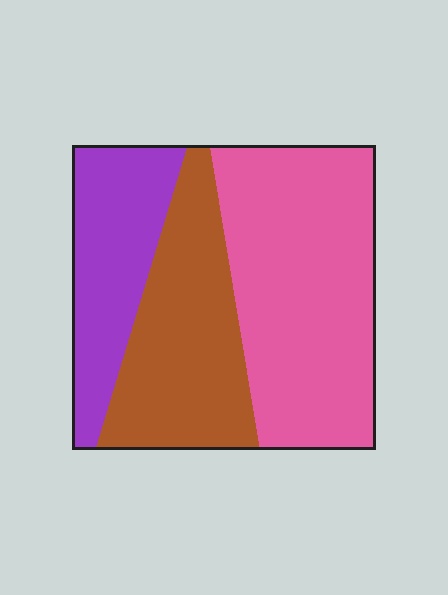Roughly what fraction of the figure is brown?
Brown takes up about one third (1/3) of the figure.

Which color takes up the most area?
Pink, at roughly 45%.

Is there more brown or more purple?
Brown.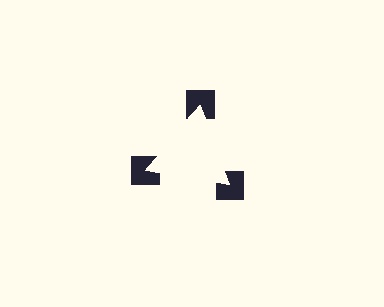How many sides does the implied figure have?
3 sides.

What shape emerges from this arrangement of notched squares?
An illusory triangle — its edges are inferred from the aligned wedge cuts in the notched squares, not physically drawn.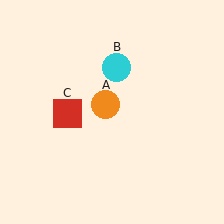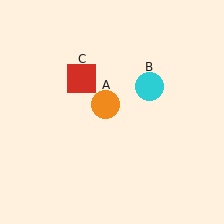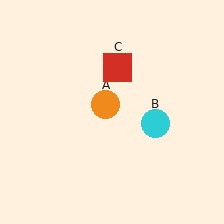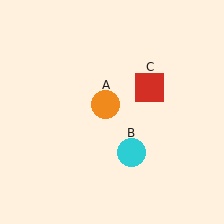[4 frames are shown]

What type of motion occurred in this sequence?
The cyan circle (object B), red square (object C) rotated clockwise around the center of the scene.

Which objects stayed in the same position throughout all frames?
Orange circle (object A) remained stationary.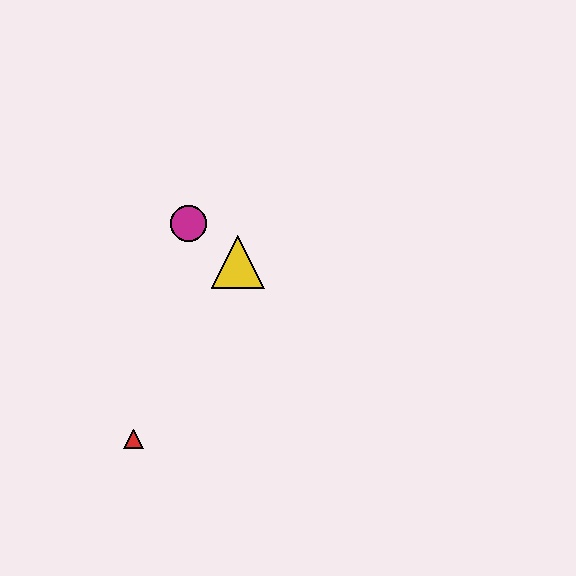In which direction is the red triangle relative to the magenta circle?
The red triangle is below the magenta circle.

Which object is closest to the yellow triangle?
The magenta circle is closest to the yellow triangle.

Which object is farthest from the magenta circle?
The red triangle is farthest from the magenta circle.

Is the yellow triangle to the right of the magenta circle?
Yes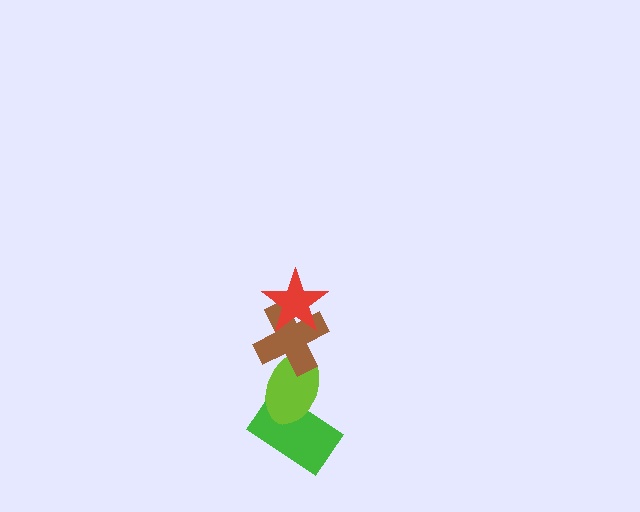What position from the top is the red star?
The red star is 1st from the top.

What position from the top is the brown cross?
The brown cross is 2nd from the top.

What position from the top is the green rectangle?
The green rectangle is 4th from the top.